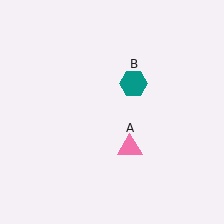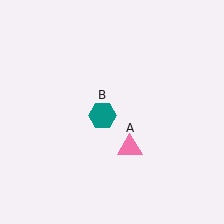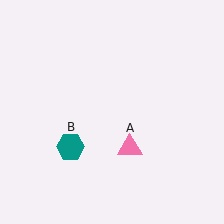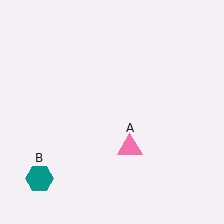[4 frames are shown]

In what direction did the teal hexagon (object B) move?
The teal hexagon (object B) moved down and to the left.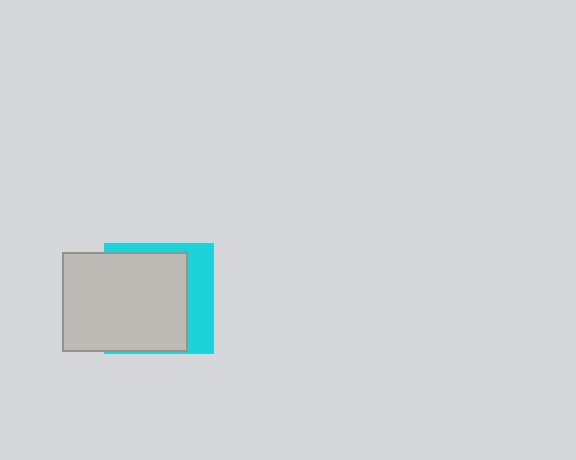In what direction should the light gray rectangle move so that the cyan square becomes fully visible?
The light gray rectangle should move left. That is the shortest direction to clear the overlap and leave the cyan square fully visible.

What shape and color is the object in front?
The object in front is a light gray rectangle.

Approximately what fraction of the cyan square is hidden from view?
Roughly 69% of the cyan square is hidden behind the light gray rectangle.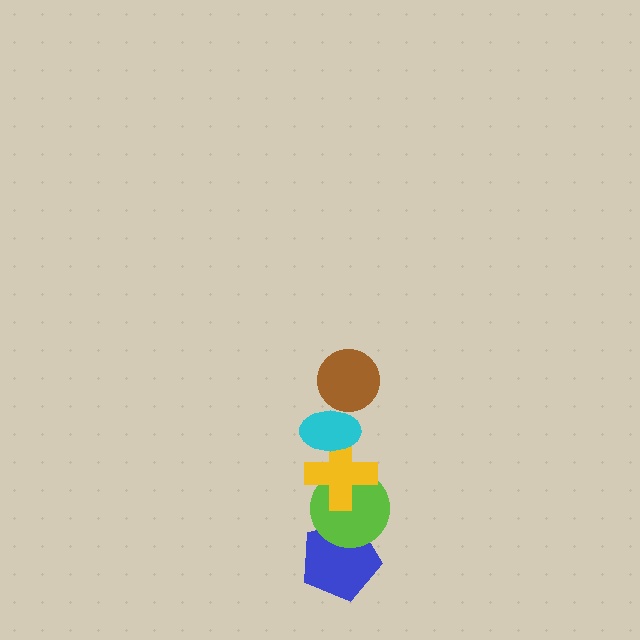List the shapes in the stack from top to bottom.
From top to bottom: the brown circle, the cyan ellipse, the yellow cross, the lime circle, the blue pentagon.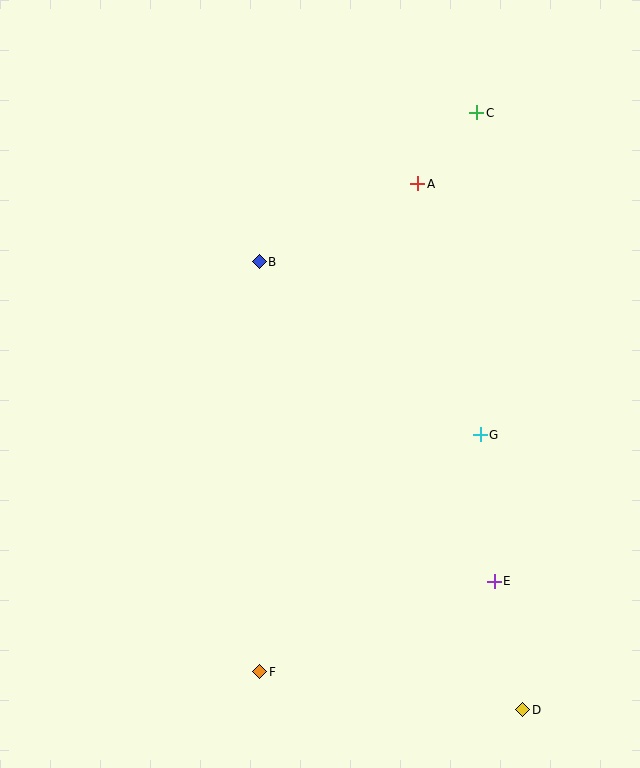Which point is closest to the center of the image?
Point B at (259, 262) is closest to the center.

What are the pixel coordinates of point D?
Point D is at (523, 710).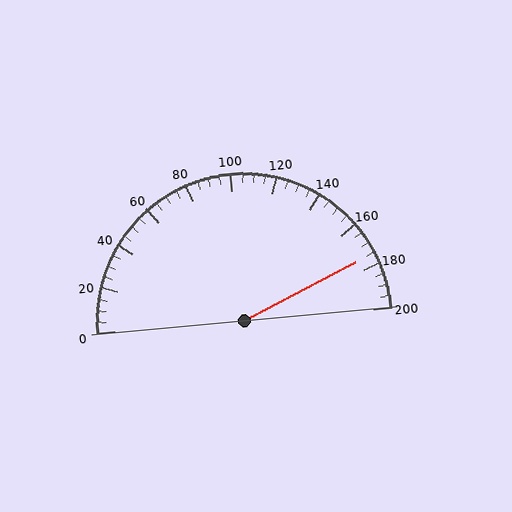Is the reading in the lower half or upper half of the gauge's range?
The reading is in the upper half of the range (0 to 200).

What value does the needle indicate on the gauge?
The needle indicates approximately 175.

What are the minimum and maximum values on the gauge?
The gauge ranges from 0 to 200.